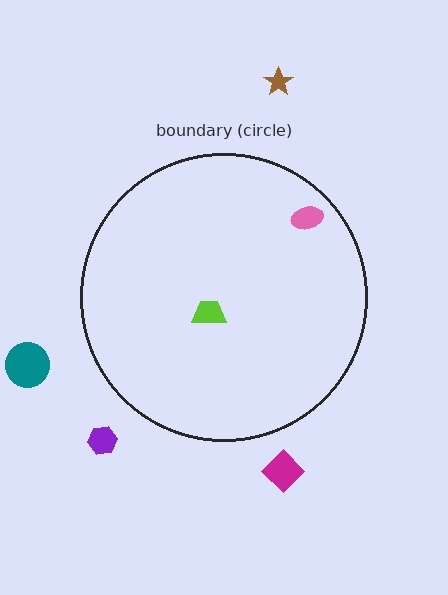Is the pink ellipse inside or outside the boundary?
Inside.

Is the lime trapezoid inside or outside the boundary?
Inside.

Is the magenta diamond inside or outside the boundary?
Outside.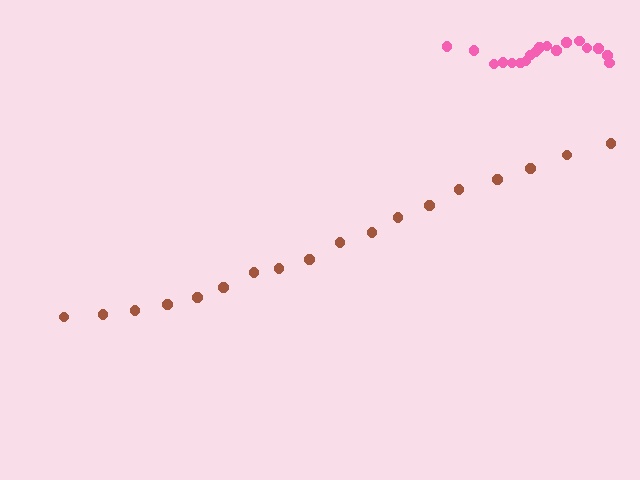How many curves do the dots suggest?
There are 2 distinct paths.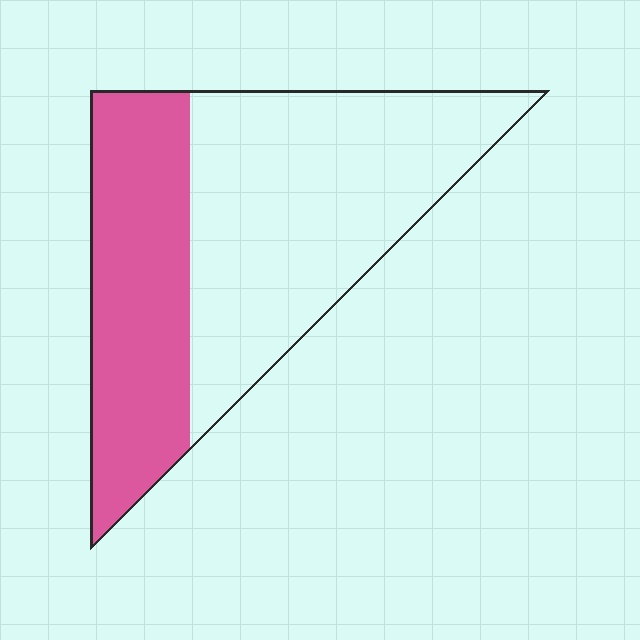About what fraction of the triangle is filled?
About three eighths (3/8).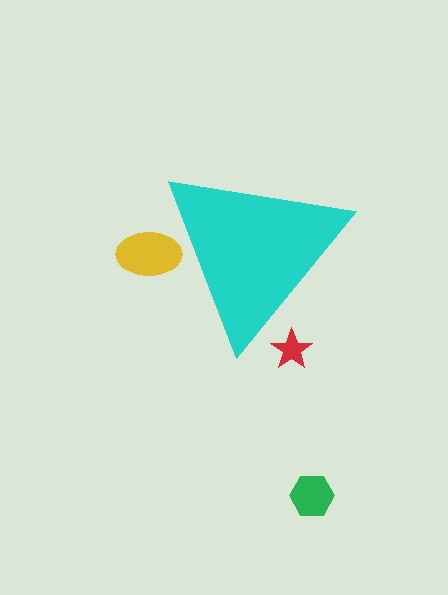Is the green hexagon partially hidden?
No, the green hexagon is fully visible.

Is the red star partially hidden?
Yes, the red star is partially hidden behind the cyan triangle.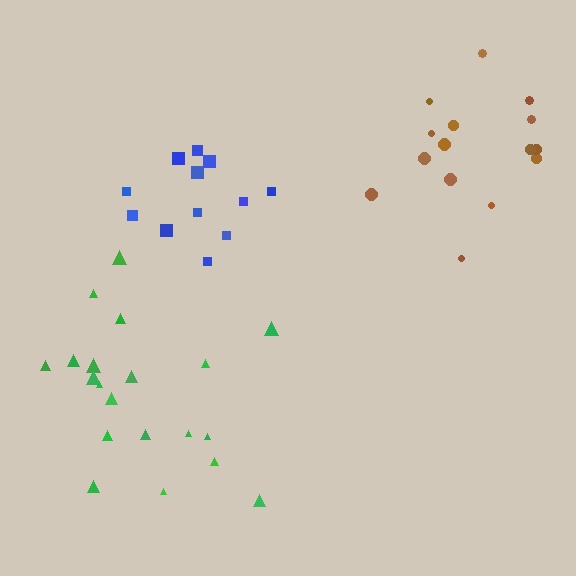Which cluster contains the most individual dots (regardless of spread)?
Green (20).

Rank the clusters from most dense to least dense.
blue, green, brown.